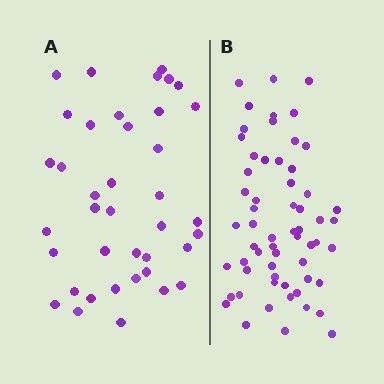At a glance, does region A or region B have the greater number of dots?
Region B (the right region) has more dots.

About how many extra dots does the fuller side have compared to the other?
Region B has approximately 20 more dots than region A.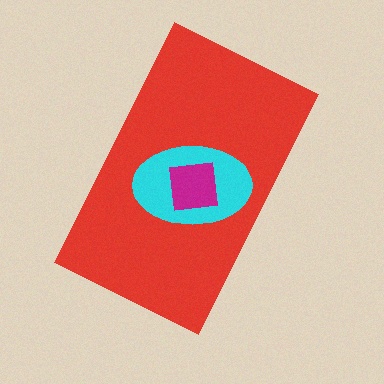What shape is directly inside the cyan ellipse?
The magenta square.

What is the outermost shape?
The red rectangle.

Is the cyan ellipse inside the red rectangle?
Yes.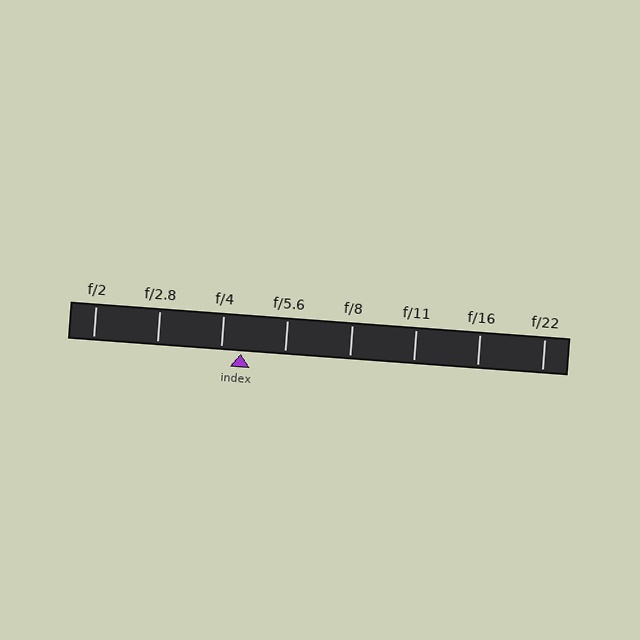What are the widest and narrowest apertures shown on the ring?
The widest aperture shown is f/2 and the narrowest is f/22.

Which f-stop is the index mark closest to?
The index mark is closest to f/4.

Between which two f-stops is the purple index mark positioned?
The index mark is between f/4 and f/5.6.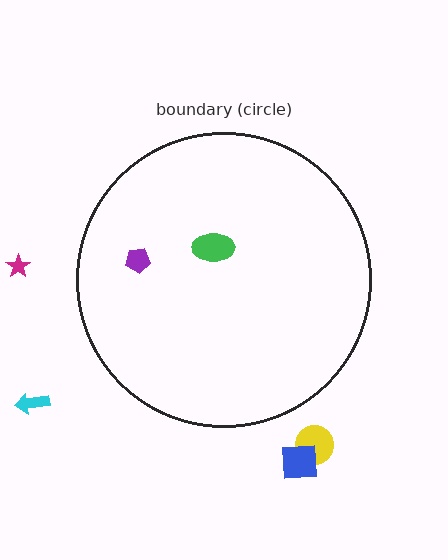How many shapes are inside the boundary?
2 inside, 4 outside.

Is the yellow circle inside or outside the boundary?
Outside.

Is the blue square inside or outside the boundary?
Outside.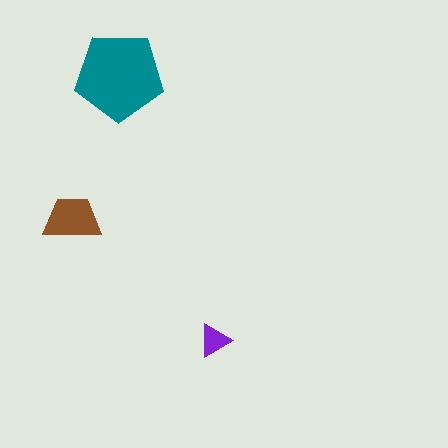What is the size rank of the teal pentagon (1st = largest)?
1st.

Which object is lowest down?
The purple triangle is bottommost.